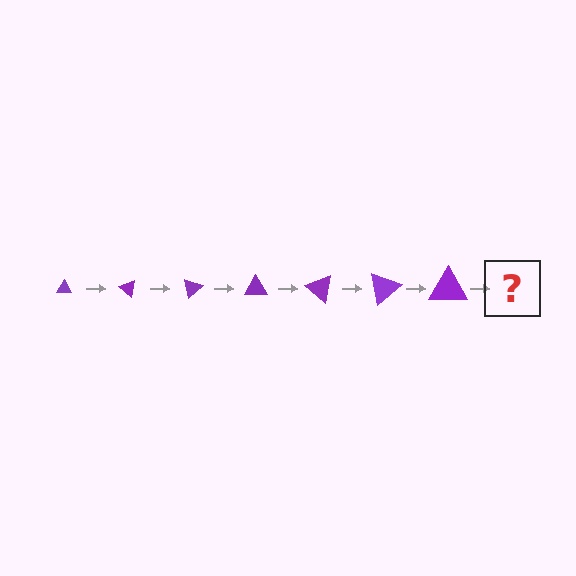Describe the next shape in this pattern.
It should be a triangle, larger than the previous one and rotated 280 degrees from the start.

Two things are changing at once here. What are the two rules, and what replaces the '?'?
The two rules are that the triangle grows larger each step and it rotates 40 degrees each step. The '?' should be a triangle, larger than the previous one and rotated 280 degrees from the start.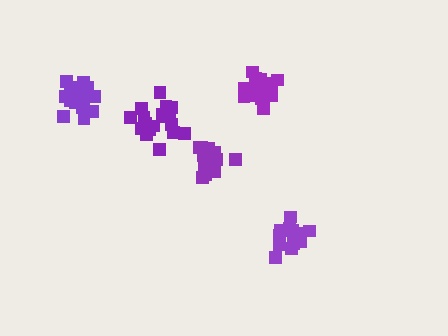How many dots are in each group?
Group 1: 15 dots, Group 2: 17 dots, Group 3: 17 dots, Group 4: 20 dots, Group 5: 17 dots (86 total).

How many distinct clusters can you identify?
There are 5 distinct clusters.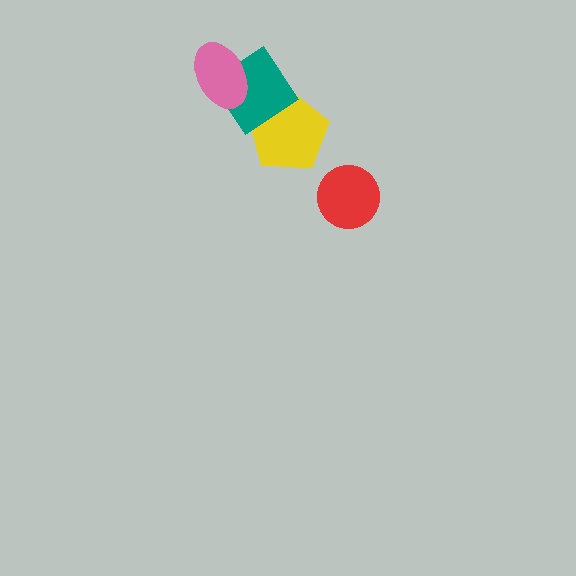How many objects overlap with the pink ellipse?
1 object overlaps with the pink ellipse.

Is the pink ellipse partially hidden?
No, no other shape covers it.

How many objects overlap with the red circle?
0 objects overlap with the red circle.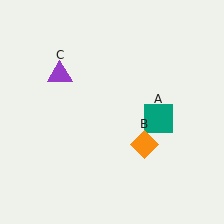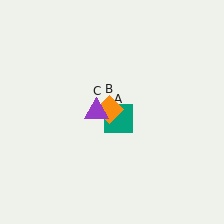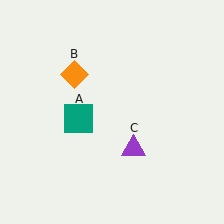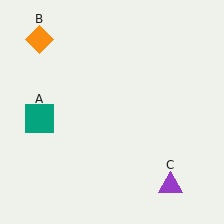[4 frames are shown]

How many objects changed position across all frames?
3 objects changed position: teal square (object A), orange diamond (object B), purple triangle (object C).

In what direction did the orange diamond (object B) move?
The orange diamond (object B) moved up and to the left.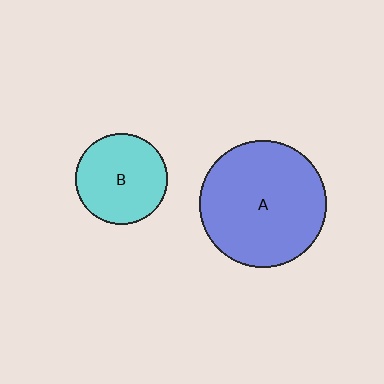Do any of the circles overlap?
No, none of the circles overlap.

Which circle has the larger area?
Circle A (blue).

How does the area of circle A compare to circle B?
Approximately 1.9 times.